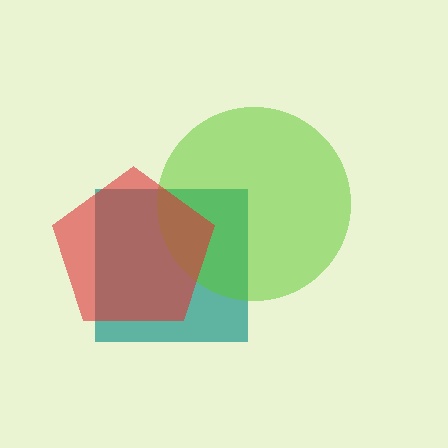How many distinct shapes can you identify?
There are 3 distinct shapes: a teal square, a lime circle, a red pentagon.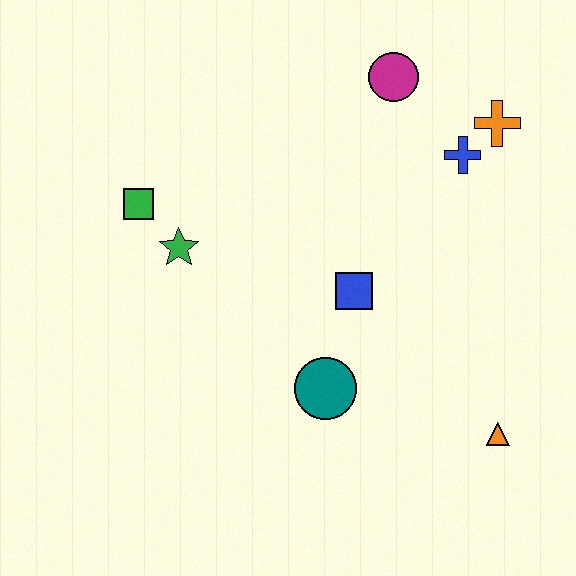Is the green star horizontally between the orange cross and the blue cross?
No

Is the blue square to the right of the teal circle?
Yes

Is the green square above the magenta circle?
No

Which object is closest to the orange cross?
The blue cross is closest to the orange cross.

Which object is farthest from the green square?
The orange triangle is farthest from the green square.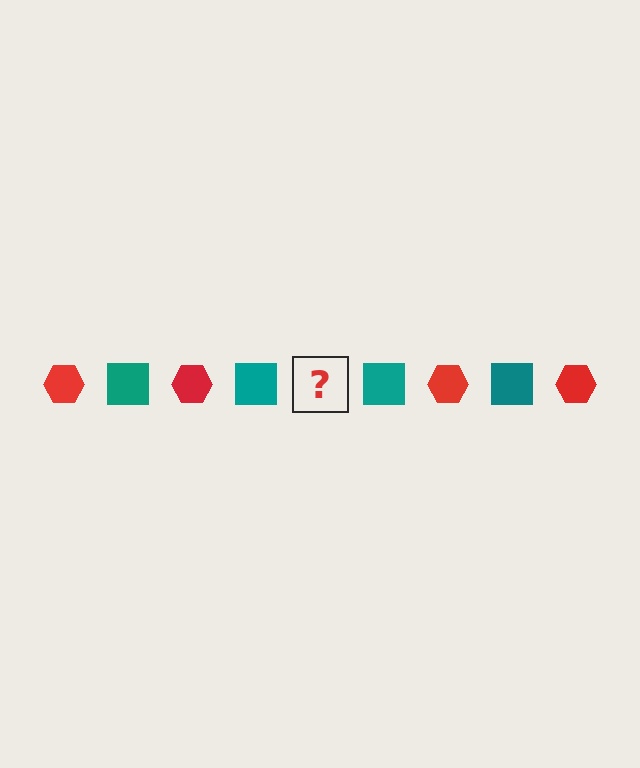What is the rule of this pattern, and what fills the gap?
The rule is that the pattern alternates between red hexagon and teal square. The gap should be filled with a red hexagon.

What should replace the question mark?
The question mark should be replaced with a red hexagon.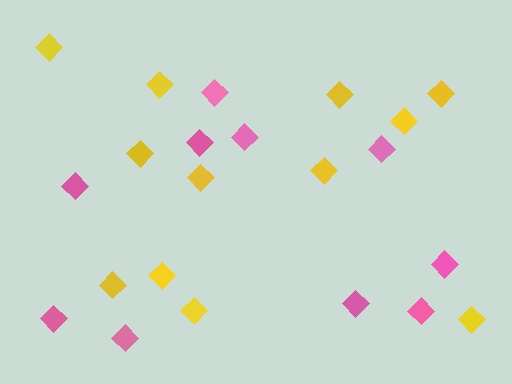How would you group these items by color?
There are 2 groups: one group of yellow diamonds (12) and one group of pink diamonds (10).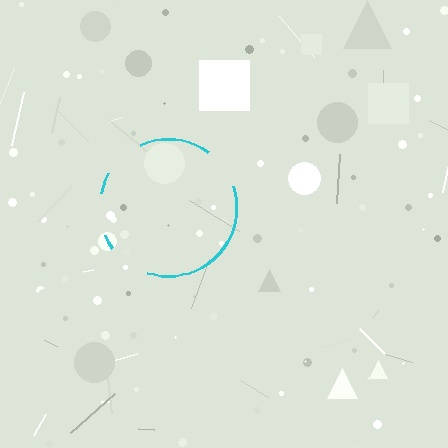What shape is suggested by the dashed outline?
The dashed outline suggests a circle.